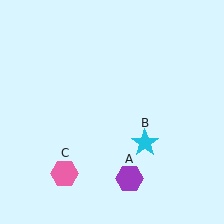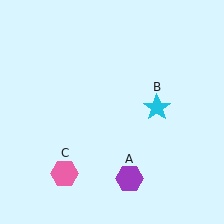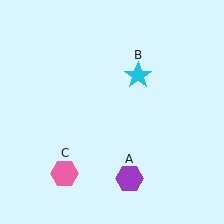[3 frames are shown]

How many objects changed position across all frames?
1 object changed position: cyan star (object B).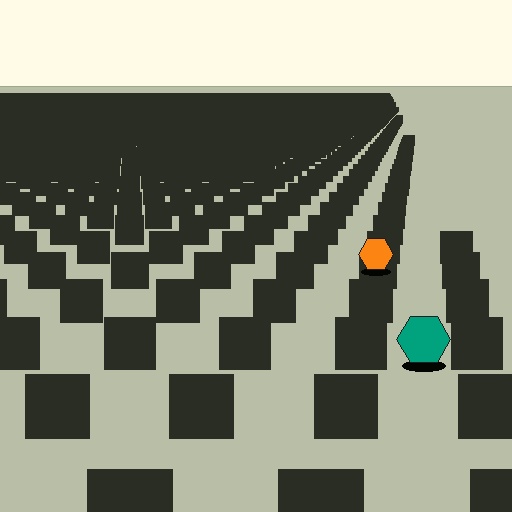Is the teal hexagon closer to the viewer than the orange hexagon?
Yes. The teal hexagon is closer — you can tell from the texture gradient: the ground texture is coarser near it.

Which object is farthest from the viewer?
The orange hexagon is farthest from the viewer. It appears smaller and the ground texture around it is denser.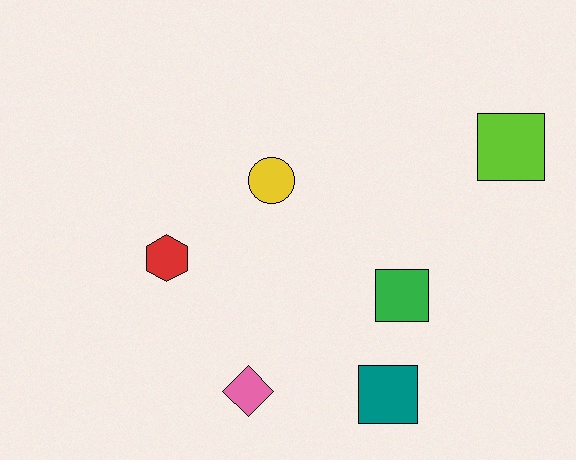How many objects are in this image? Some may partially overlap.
There are 6 objects.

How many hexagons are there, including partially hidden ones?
There is 1 hexagon.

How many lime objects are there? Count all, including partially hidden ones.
There is 1 lime object.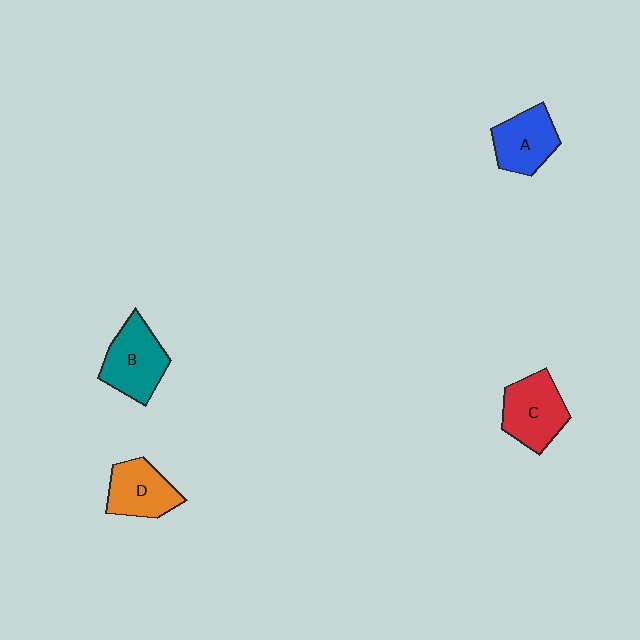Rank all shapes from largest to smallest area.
From largest to smallest: B (teal), C (red), D (orange), A (blue).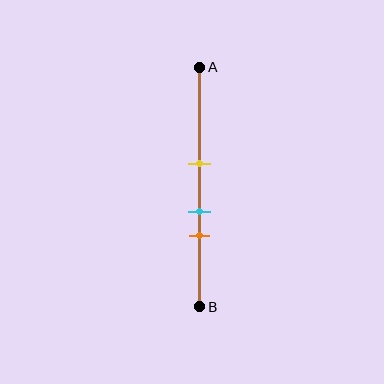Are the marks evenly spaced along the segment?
Yes, the marks are approximately evenly spaced.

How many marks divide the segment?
There are 3 marks dividing the segment.